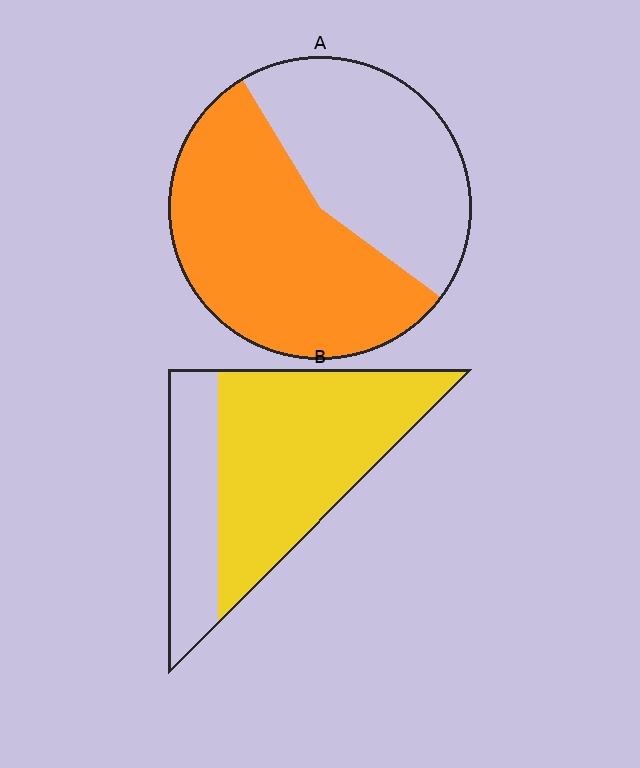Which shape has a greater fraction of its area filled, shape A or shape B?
Shape B.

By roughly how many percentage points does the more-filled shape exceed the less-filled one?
By roughly 15 percentage points (B over A).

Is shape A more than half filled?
Yes.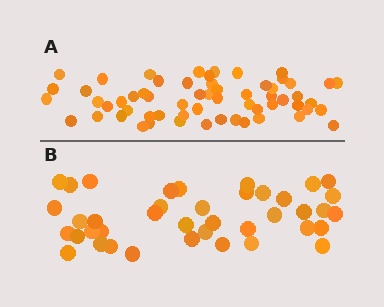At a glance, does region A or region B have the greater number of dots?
Region A (the top region) has more dots.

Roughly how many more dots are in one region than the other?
Region A has approximately 20 more dots than region B.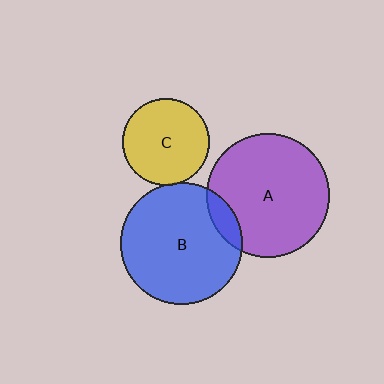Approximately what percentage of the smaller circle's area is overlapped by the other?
Approximately 10%.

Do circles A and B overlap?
Yes.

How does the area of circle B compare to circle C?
Approximately 2.0 times.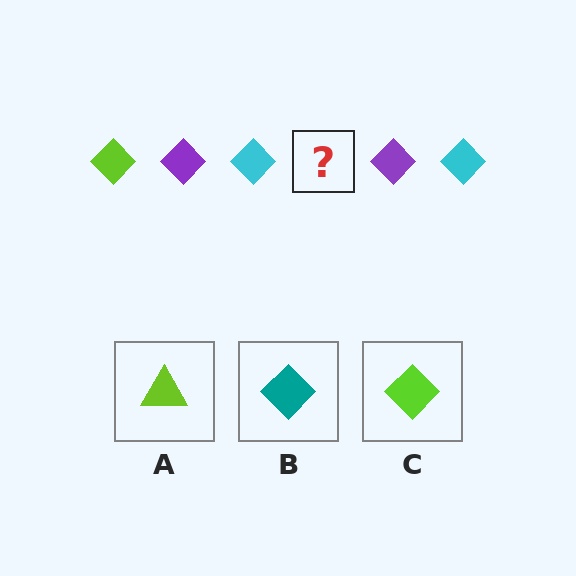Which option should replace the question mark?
Option C.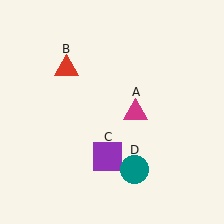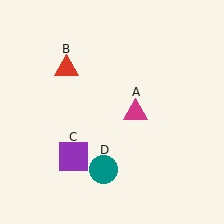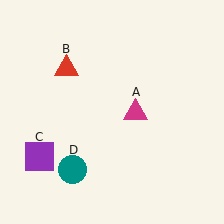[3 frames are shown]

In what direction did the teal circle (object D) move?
The teal circle (object D) moved left.